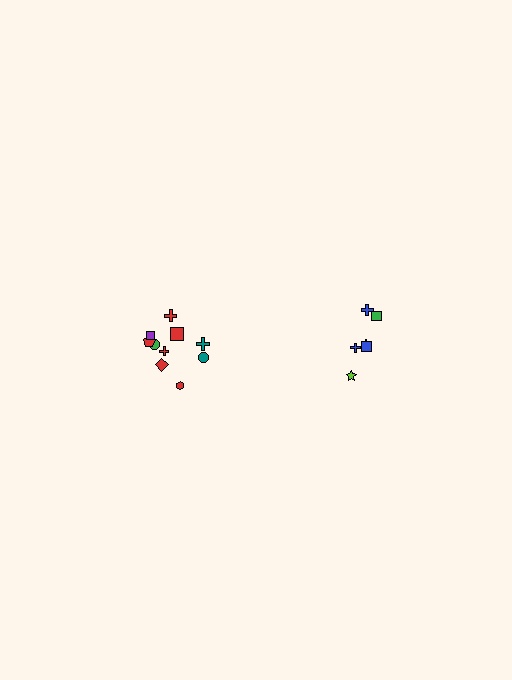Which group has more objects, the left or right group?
The left group.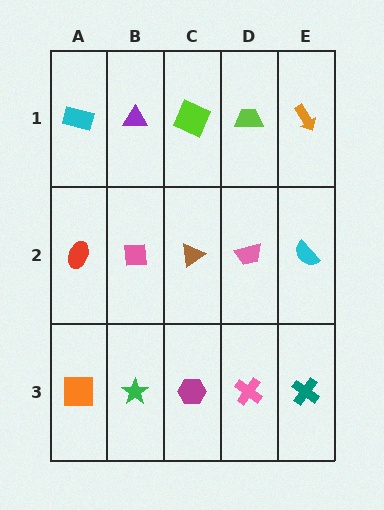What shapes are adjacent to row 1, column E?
A cyan semicircle (row 2, column E), a lime trapezoid (row 1, column D).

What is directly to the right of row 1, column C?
A lime trapezoid.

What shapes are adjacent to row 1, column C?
A brown triangle (row 2, column C), a purple triangle (row 1, column B), a lime trapezoid (row 1, column D).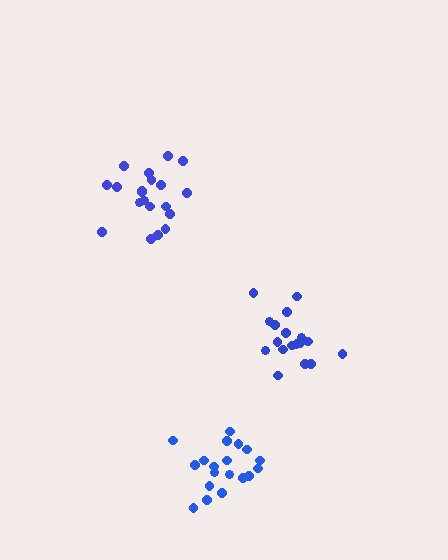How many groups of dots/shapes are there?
There are 3 groups.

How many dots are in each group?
Group 1: 18 dots, Group 2: 20 dots, Group 3: 19 dots (57 total).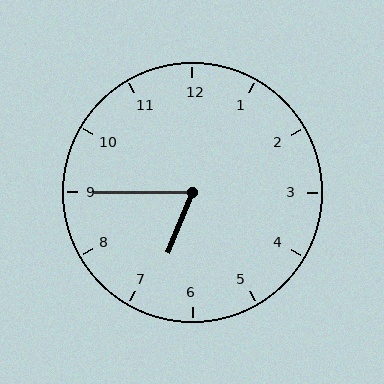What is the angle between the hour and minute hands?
Approximately 68 degrees.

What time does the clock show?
6:45.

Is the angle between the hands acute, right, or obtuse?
It is acute.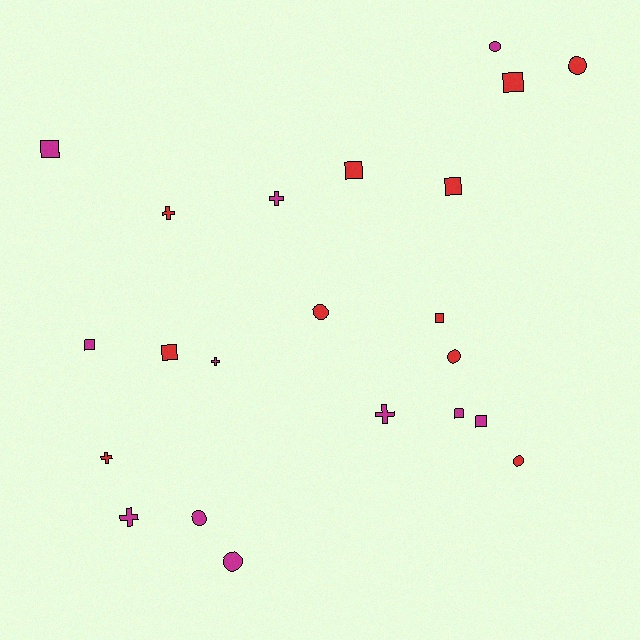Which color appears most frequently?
Magenta, with 11 objects.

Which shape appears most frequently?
Square, with 9 objects.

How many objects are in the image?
There are 22 objects.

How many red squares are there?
There are 5 red squares.